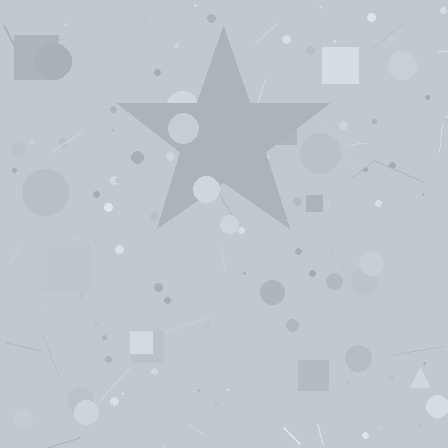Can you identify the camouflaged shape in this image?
The camouflaged shape is a star.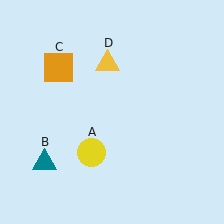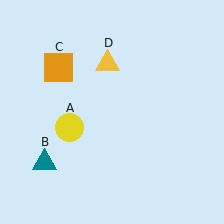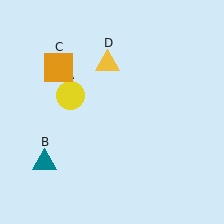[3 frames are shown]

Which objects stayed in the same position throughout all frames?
Teal triangle (object B) and orange square (object C) and yellow triangle (object D) remained stationary.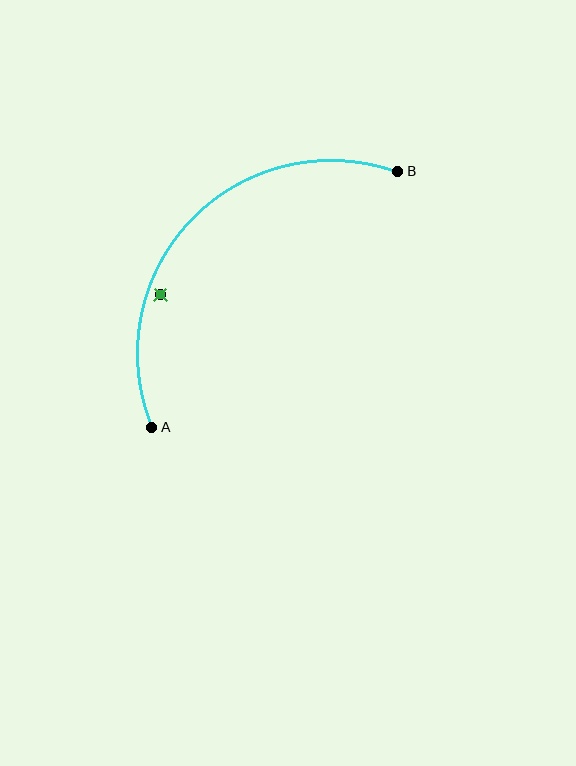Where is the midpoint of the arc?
The arc midpoint is the point on the curve farthest from the straight line joining A and B. It sits above and to the left of that line.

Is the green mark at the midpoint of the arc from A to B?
No — the green mark does not lie on the arc at all. It sits slightly inside the curve.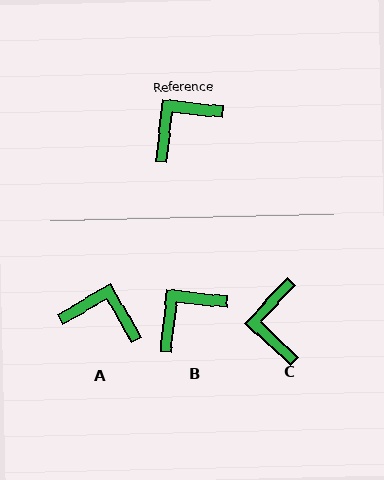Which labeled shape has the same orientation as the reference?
B.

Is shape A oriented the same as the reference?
No, it is off by about 54 degrees.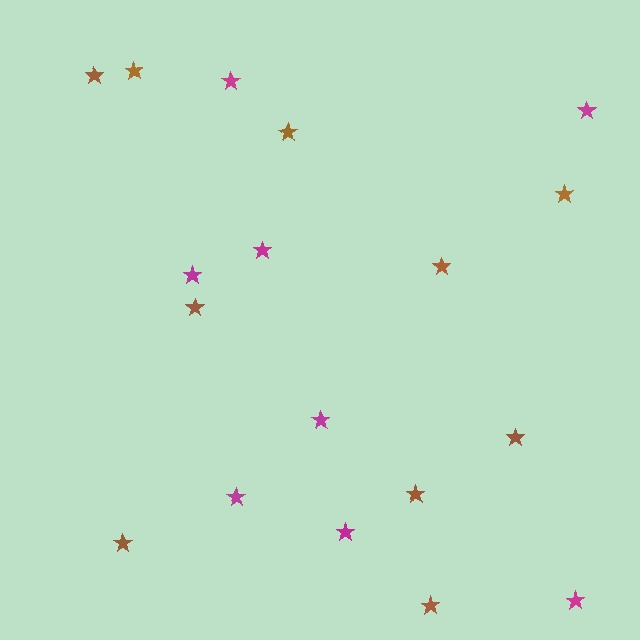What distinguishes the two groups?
There are 2 groups: one group of magenta stars (8) and one group of brown stars (10).